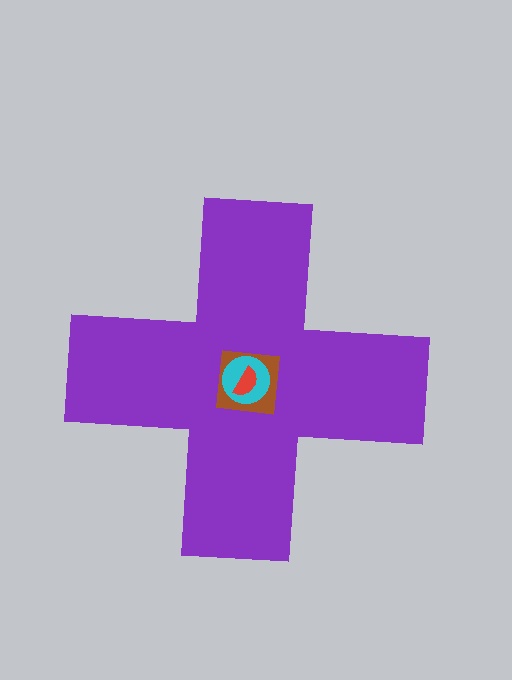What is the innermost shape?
The red semicircle.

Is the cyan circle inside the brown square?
Yes.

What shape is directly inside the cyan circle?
The red semicircle.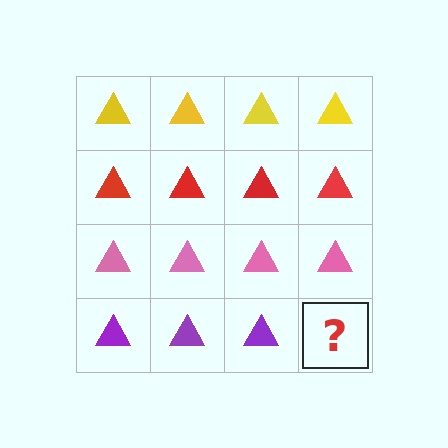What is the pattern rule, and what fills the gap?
The rule is that each row has a consistent color. The gap should be filled with a purple triangle.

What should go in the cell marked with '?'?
The missing cell should contain a purple triangle.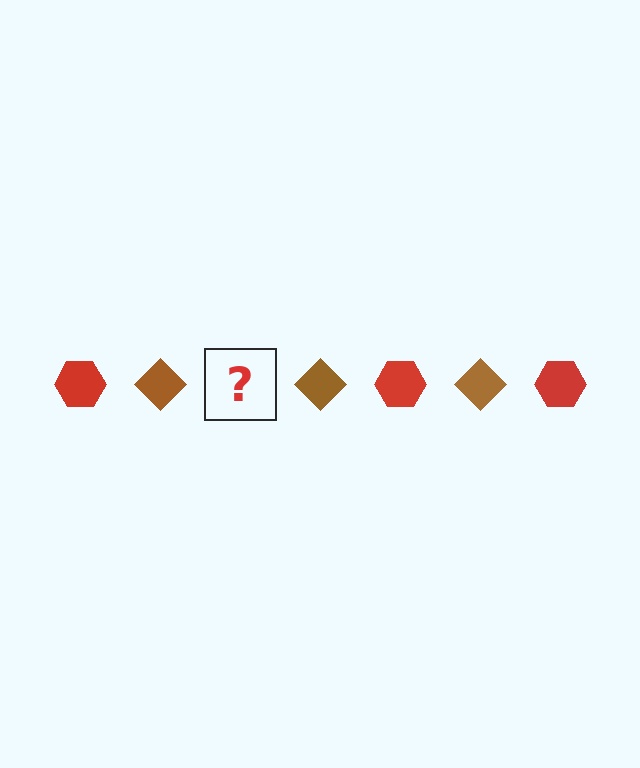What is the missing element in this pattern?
The missing element is a red hexagon.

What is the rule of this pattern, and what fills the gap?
The rule is that the pattern alternates between red hexagon and brown diamond. The gap should be filled with a red hexagon.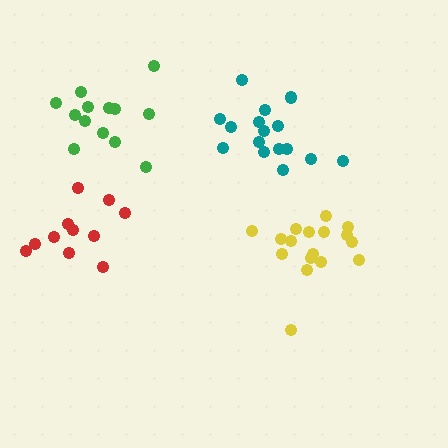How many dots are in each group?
Group 1: 11 dots, Group 2: 16 dots, Group 3: 17 dots, Group 4: 13 dots (57 total).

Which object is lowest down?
The yellow cluster is bottommost.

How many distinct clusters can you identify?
There are 4 distinct clusters.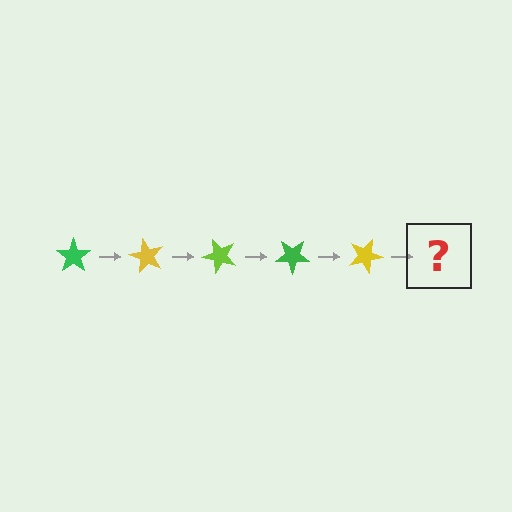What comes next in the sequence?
The next element should be a lime star, rotated 300 degrees from the start.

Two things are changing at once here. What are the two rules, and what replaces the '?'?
The two rules are that it rotates 60 degrees each step and the color cycles through green, yellow, and lime. The '?' should be a lime star, rotated 300 degrees from the start.